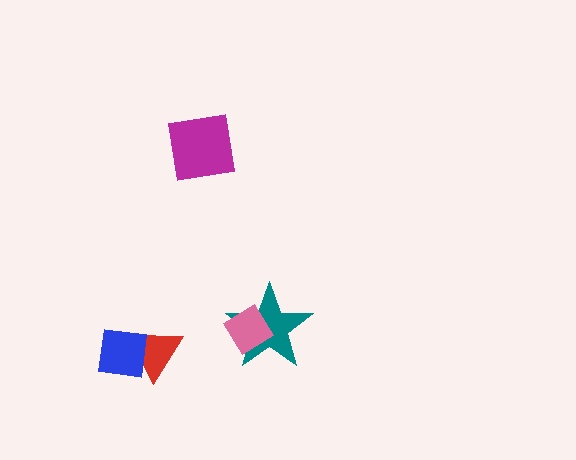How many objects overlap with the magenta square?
0 objects overlap with the magenta square.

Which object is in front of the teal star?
The pink diamond is in front of the teal star.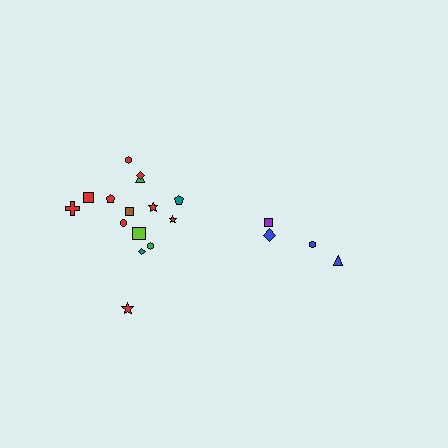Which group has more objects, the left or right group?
The left group.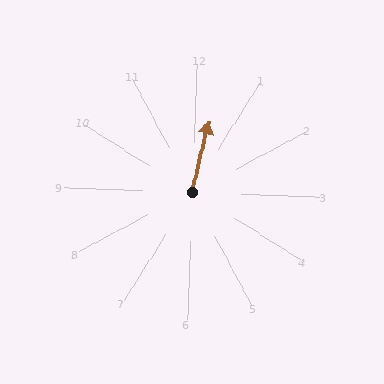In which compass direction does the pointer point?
North.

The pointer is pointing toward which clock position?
Roughly 12 o'clock.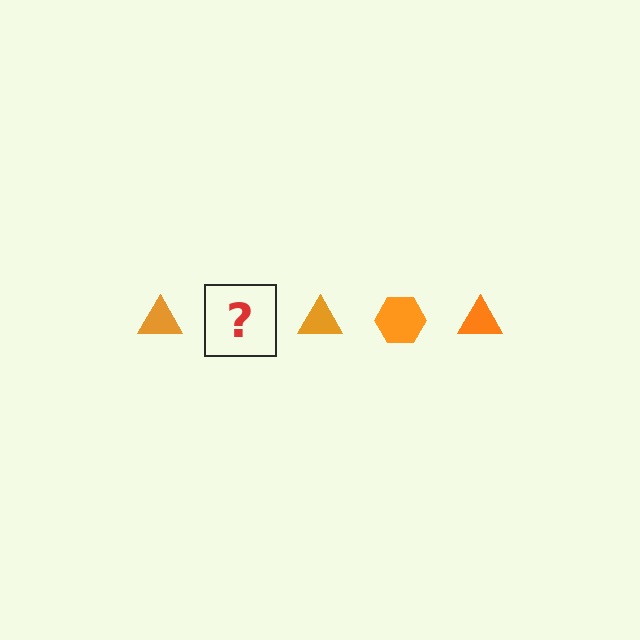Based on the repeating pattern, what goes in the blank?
The blank should be an orange hexagon.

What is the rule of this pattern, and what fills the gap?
The rule is that the pattern cycles through triangle, hexagon shapes in orange. The gap should be filled with an orange hexagon.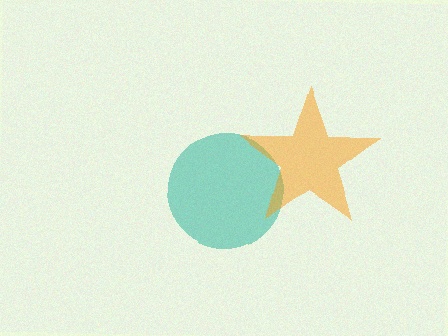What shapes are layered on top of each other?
The layered shapes are: a teal circle, an orange star.